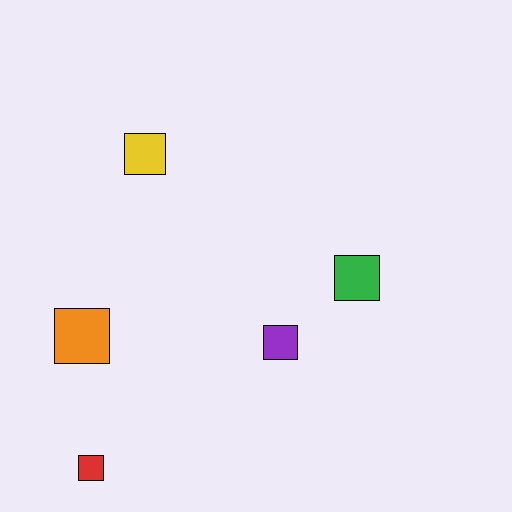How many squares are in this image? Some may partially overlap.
There are 5 squares.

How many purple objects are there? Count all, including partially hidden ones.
There is 1 purple object.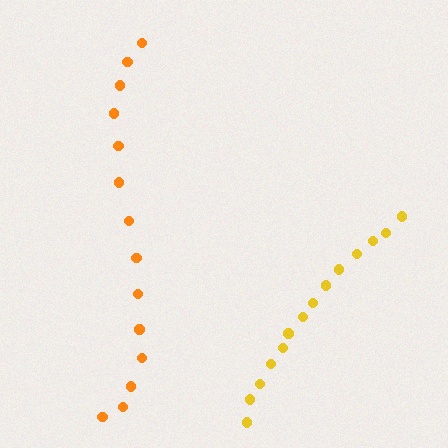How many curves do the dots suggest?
There are 2 distinct paths.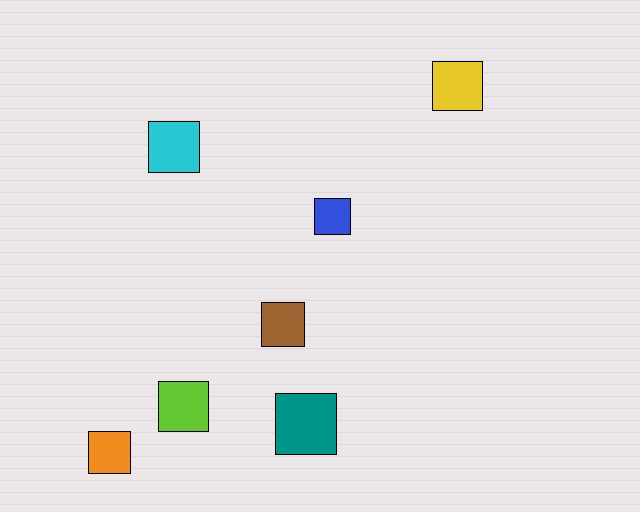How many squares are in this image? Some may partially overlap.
There are 7 squares.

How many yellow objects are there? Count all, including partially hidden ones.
There is 1 yellow object.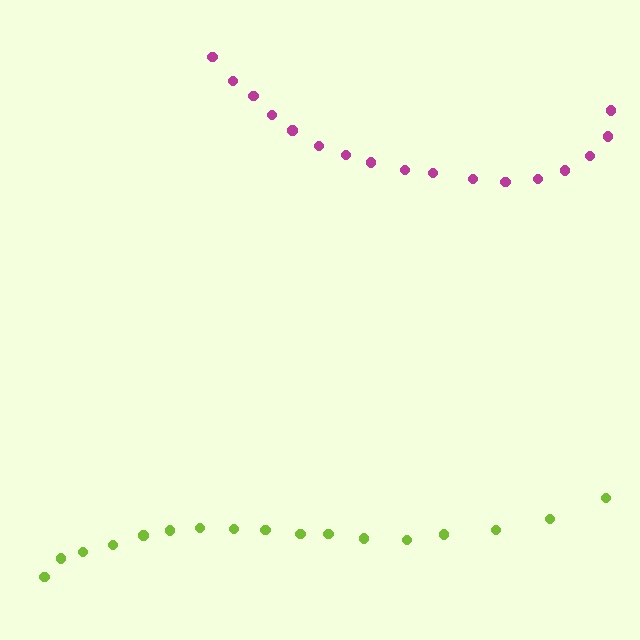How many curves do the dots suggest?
There are 2 distinct paths.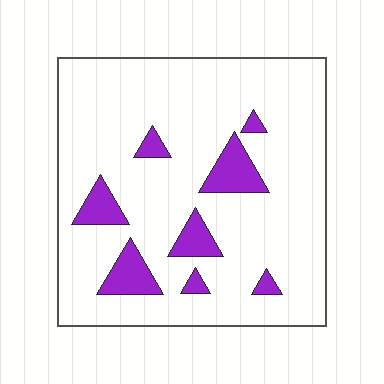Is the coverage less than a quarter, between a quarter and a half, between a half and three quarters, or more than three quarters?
Less than a quarter.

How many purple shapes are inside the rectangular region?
8.